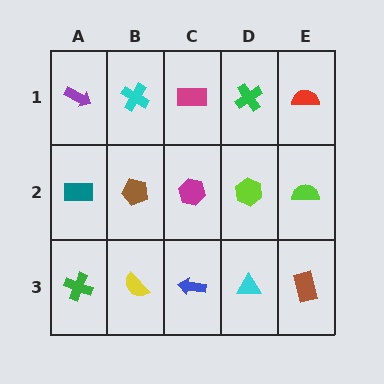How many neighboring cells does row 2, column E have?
3.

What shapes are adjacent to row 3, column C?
A magenta hexagon (row 2, column C), a yellow semicircle (row 3, column B), a cyan triangle (row 3, column D).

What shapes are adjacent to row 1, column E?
A lime semicircle (row 2, column E), a green cross (row 1, column D).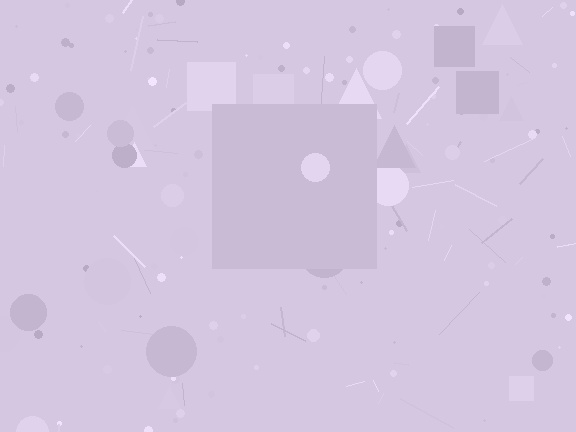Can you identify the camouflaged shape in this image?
The camouflaged shape is a square.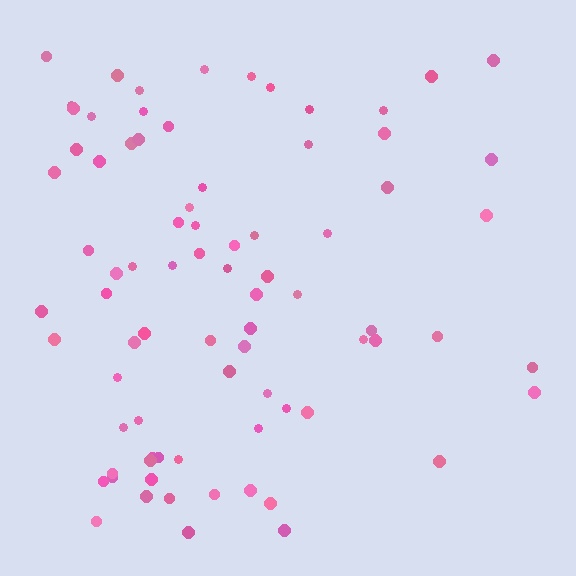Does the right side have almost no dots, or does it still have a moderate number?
Still a moderate number, just noticeably fewer than the left.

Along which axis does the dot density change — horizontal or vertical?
Horizontal.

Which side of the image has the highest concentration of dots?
The left.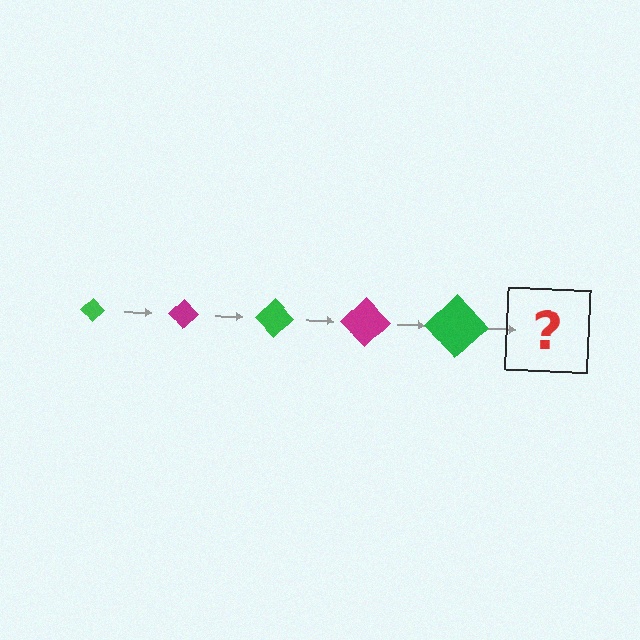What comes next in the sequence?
The next element should be a magenta diamond, larger than the previous one.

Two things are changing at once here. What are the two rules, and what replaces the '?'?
The two rules are that the diamond grows larger each step and the color cycles through green and magenta. The '?' should be a magenta diamond, larger than the previous one.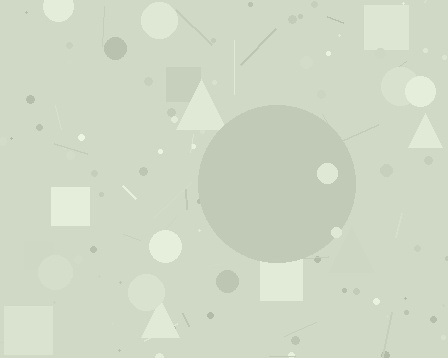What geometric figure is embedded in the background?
A circle is embedded in the background.